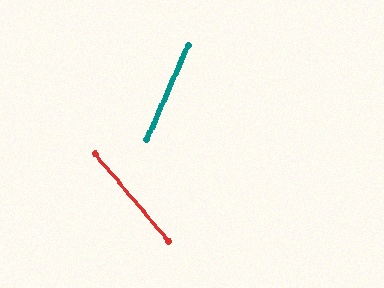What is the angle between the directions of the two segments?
Approximately 63 degrees.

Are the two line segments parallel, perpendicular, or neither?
Neither parallel nor perpendicular — they differ by about 63°.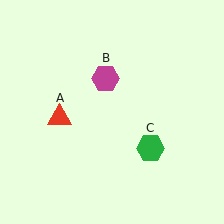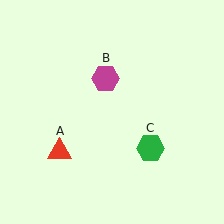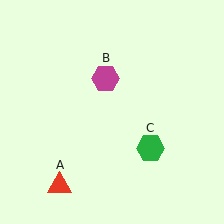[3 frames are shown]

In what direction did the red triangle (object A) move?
The red triangle (object A) moved down.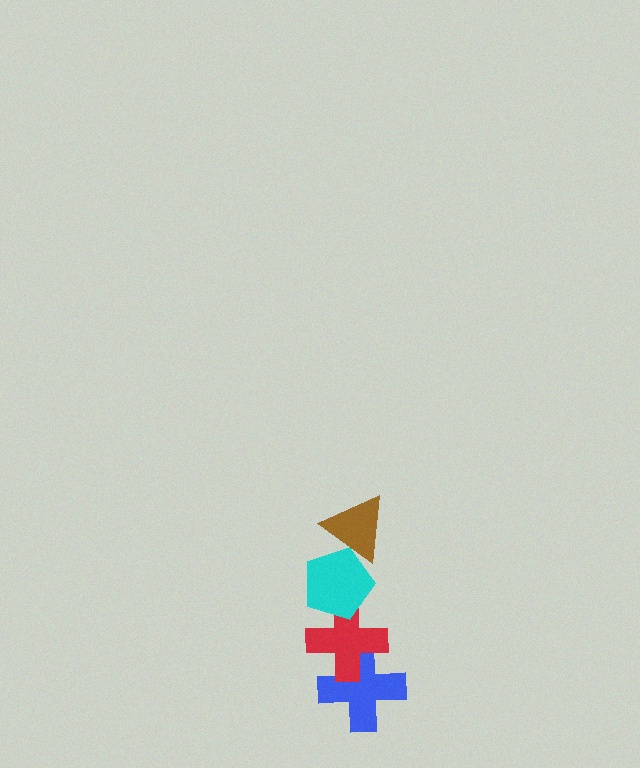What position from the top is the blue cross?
The blue cross is 4th from the top.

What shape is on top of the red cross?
The cyan pentagon is on top of the red cross.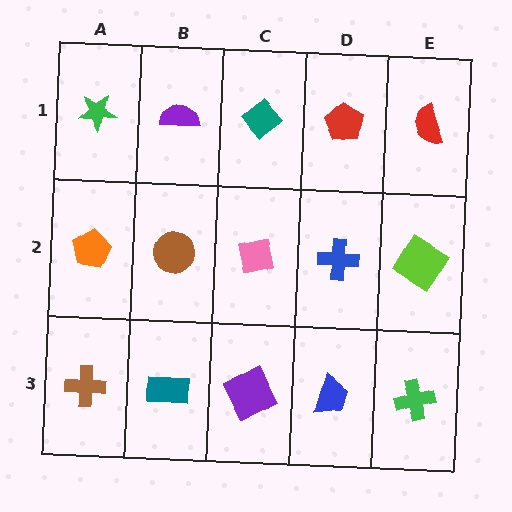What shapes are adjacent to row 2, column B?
A purple semicircle (row 1, column B), a teal rectangle (row 3, column B), an orange pentagon (row 2, column A), a pink square (row 2, column C).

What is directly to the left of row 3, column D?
A purple square.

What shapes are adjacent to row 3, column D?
A blue cross (row 2, column D), a purple square (row 3, column C), a green cross (row 3, column E).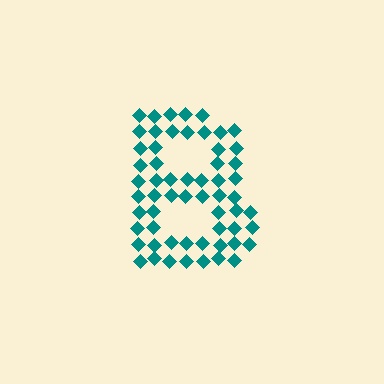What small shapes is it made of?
It is made of small diamonds.